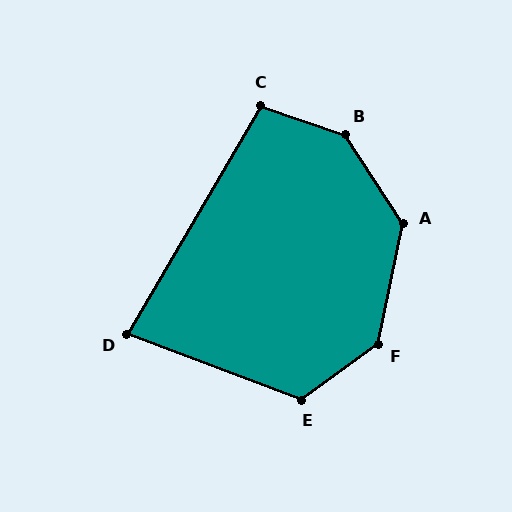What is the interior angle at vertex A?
Approximately 135 degrees (obtuse).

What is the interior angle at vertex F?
Approximately 137 degrees (obtuse).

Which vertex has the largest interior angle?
B, at approximately 142 degrees.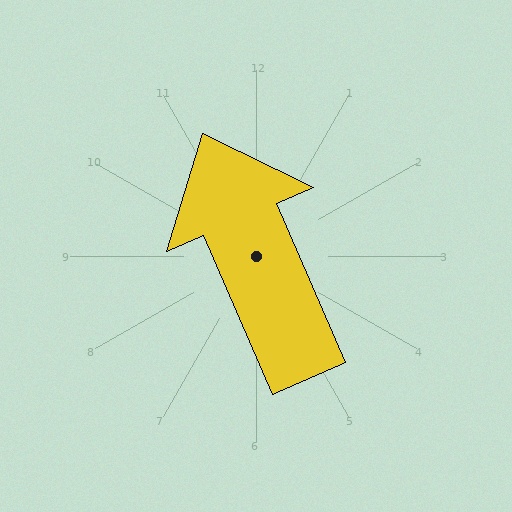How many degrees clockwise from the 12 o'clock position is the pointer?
Approximately 336 degrees.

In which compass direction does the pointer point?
Northwest.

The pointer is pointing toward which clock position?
Roughly 11 o'clock.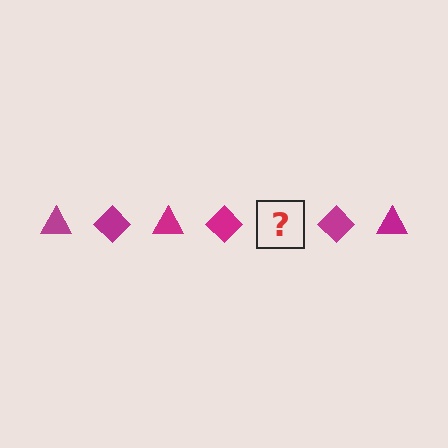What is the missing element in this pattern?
The missing element is a magenta triangle.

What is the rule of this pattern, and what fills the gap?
The rule is that the pattern cycles through triangle, diamond shapes in magenta. The gap should be filled with a magenta triangle.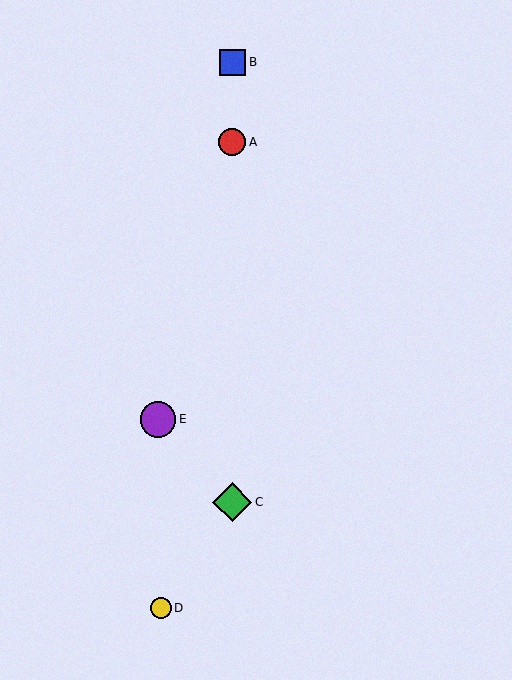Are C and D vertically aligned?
No, C is at x≈232 and D is at x≈161.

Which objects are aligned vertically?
Objects A, B, C are aligned vertically.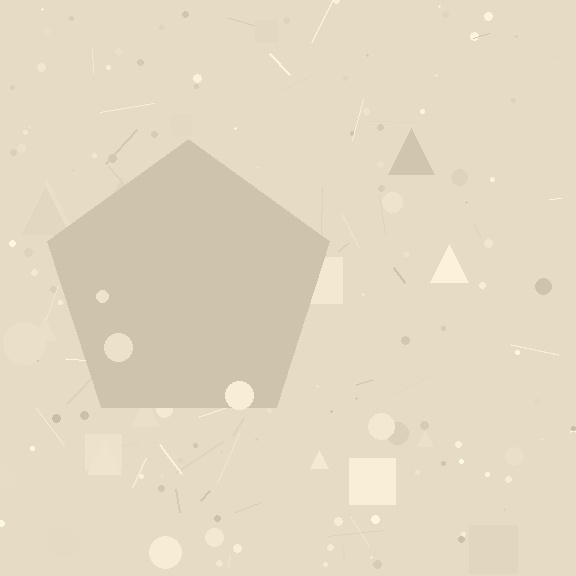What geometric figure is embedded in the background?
A pentagon is embedded in the background.